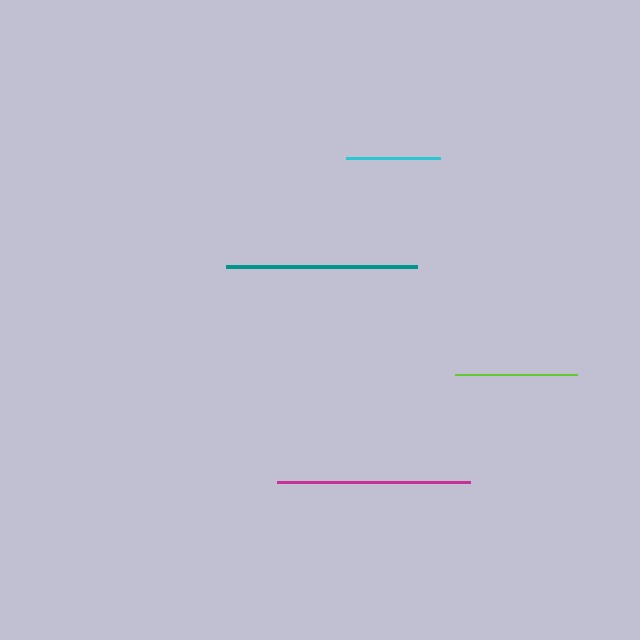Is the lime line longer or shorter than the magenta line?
The magenta line is longer than the lime line.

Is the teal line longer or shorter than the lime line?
The teal line is longer than the lime line.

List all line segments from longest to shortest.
From longest to shortest: magenta, teal, lime, cyan.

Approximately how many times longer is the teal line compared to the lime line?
The teal line is approximately 1.6 times the length of the lime line.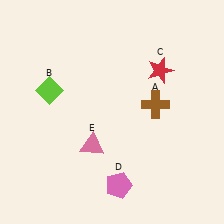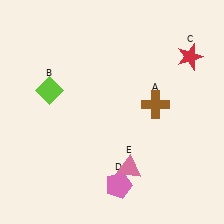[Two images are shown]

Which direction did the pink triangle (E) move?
The pink triangle (E) moved right.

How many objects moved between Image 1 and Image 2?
2 objects moved between the two images.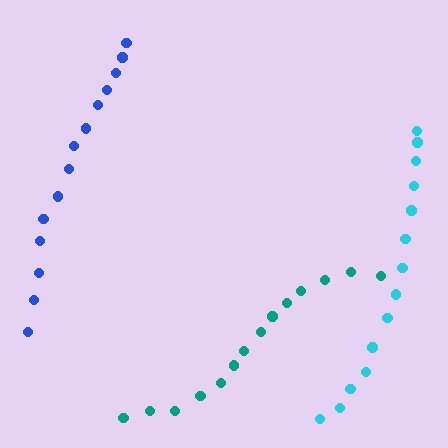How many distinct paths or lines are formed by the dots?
There are 3 distinct paths.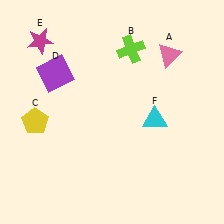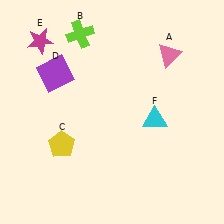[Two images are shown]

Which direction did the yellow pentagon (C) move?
The yellow pentagon (C) moved right.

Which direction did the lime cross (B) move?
The lime cross (B) moved left.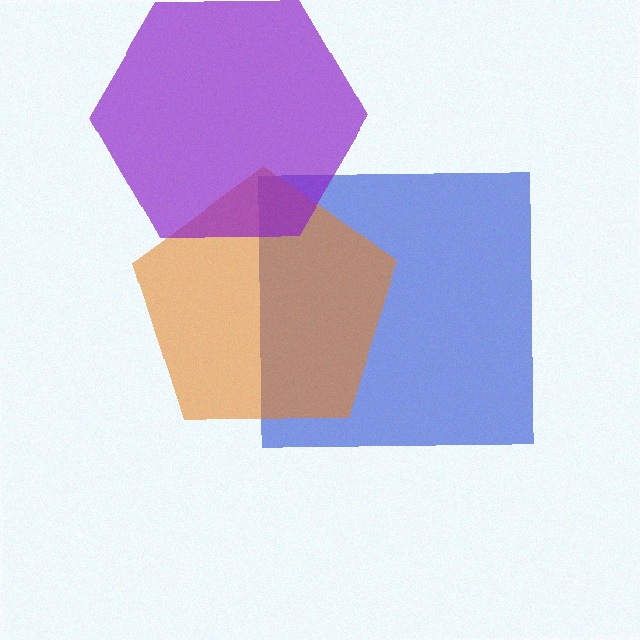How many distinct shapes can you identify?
There are 3 distinct shapes: a blue square, an orange pentagon, a purple hexagon.